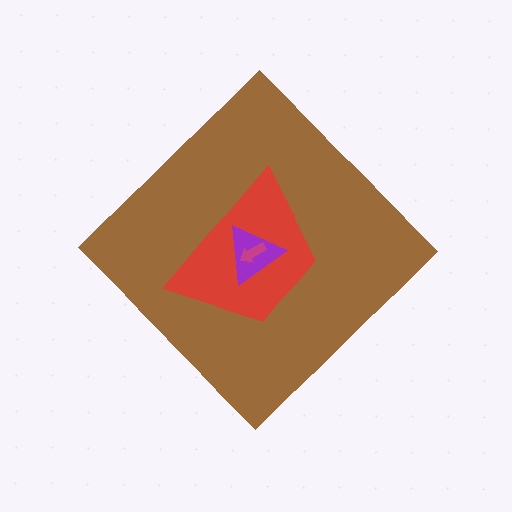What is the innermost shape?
The magenta arrow.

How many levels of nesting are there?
4.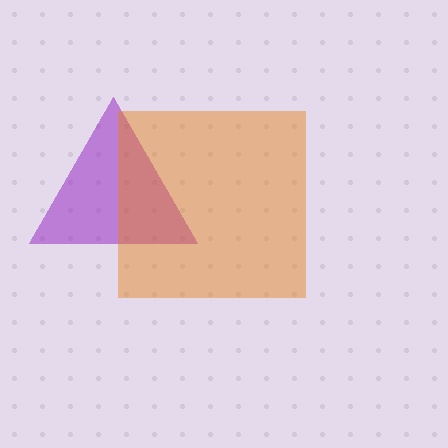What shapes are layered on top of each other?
The layered shapes are: a purple triangle, an orange square.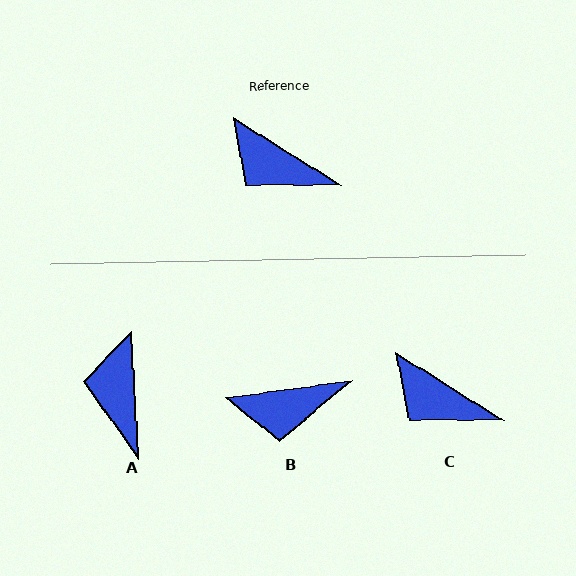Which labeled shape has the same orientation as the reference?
C.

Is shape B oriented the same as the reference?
No, it is off by about 40 degrees.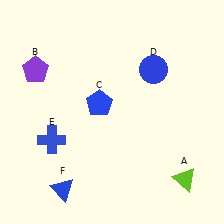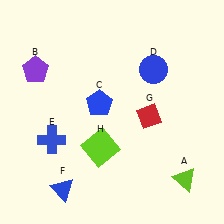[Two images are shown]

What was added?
A red diamond (G), a lime square (H) were added in Image 2.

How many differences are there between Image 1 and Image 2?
There are 2 differences between the two images.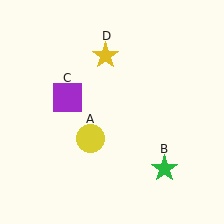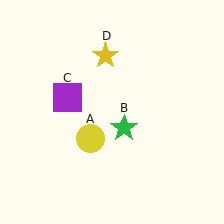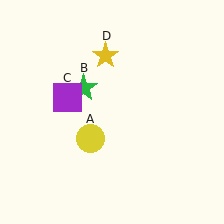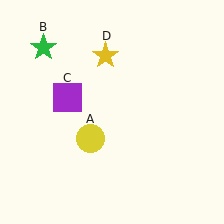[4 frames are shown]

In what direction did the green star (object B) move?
The green star (object B) moved up and to the left.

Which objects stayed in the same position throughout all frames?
Yellow circle (object A) and purple square (object C) and yellow star (object D) remained stationary.